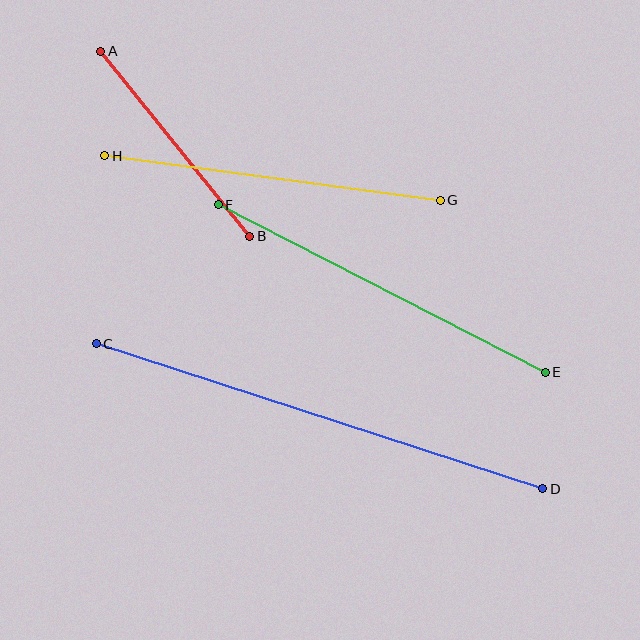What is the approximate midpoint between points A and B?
The midpoint is at approximately (175, 144) pixels.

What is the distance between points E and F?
The distance is approximately 368 pixels.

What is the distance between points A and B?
The distance is approximately 238 pixels.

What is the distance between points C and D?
The distance is approximately 470 pixels.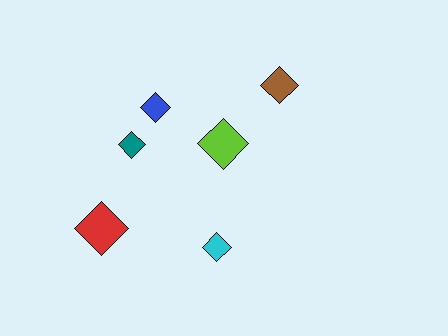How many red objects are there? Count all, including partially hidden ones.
There is 1 red object.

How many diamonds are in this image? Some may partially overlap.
There are 6 diamonds.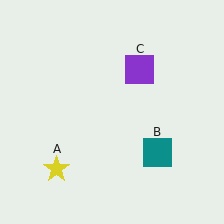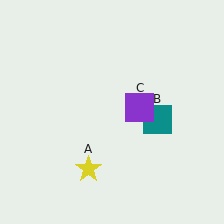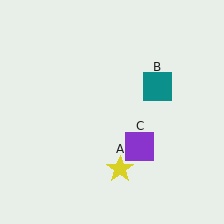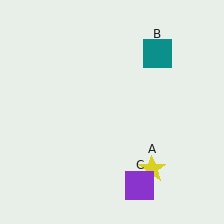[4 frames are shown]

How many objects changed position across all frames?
3 objects changed position: yellow star (object A), teal square (object B), purple square (object C).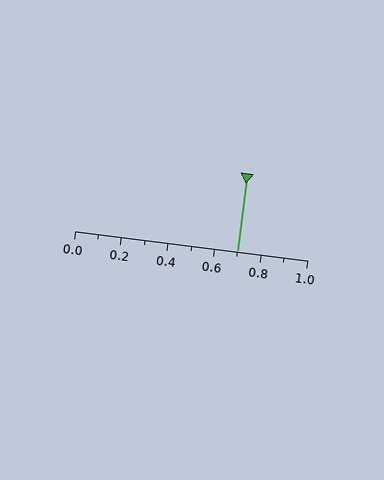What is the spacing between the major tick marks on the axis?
The major ticks are spaced 0.2 apart.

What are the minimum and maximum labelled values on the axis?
The axis runs from 0.0 to 1.0.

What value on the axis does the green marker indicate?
The marker indicates approximately 0.7.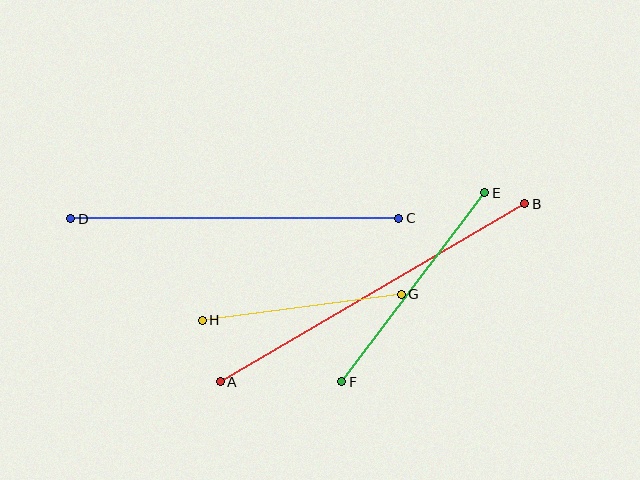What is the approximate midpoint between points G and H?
The midpoint is at approximately (302, 307) pixels.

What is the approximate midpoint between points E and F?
The midpoint is at approximately (413, 287) pixels.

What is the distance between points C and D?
The distance is approximately 328 pixels.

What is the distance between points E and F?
The distance is approximately 237 pixels.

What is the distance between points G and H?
The distance is approximately 201 pixels.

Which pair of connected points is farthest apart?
Points A and B are farthest apart.